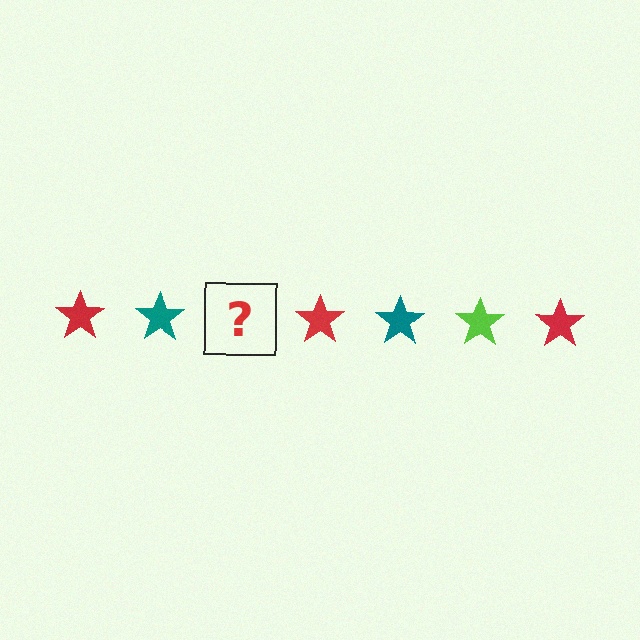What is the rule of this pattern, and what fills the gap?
The rule is that the pattern cycles through red, teal, lime stars. The gap should be filled with a lime star.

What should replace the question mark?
The question mark should be replaced with a lime star.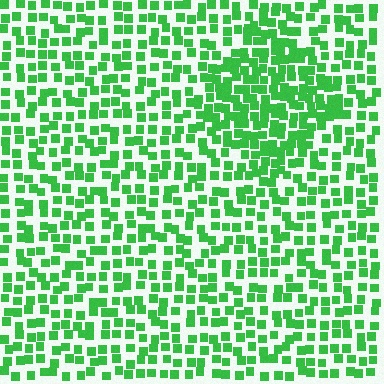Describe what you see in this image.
The image contains small green elements arranged at two different densities. A diamond-shaped region is visible where the elements are more densely packed than the surrounding area.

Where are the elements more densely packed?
The elements are more densely packed inside the diamond boundary.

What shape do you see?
I see a diamond.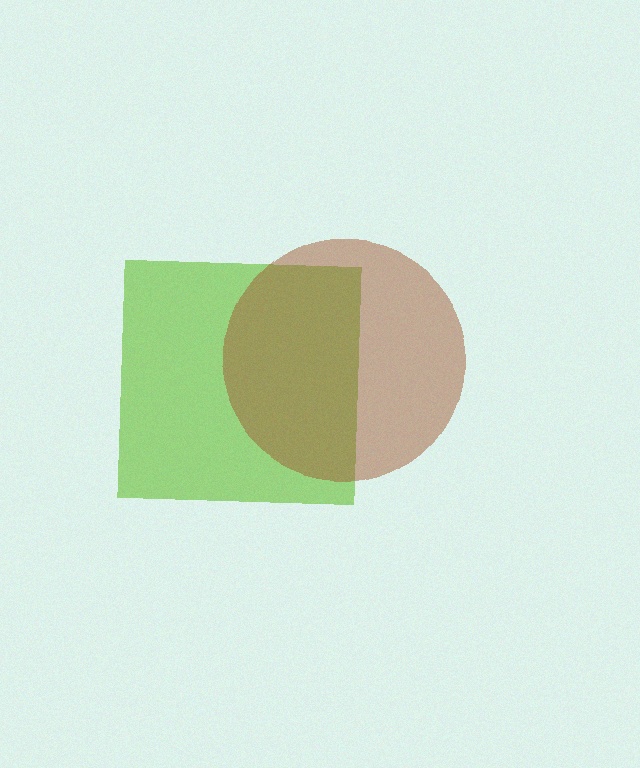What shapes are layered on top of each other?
The layered shapes are: a lime square, a brown circle.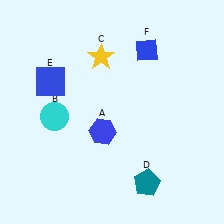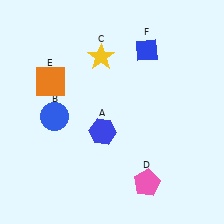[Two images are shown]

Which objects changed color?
B changed from cyan to blue. D changed from teal to pink. E changed from blue to orange.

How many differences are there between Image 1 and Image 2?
There are 3 differences between the two images.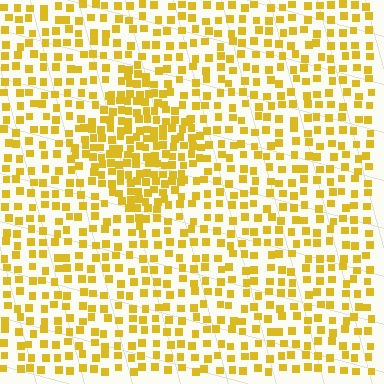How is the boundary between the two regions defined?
The boundary is defined by a change in element density (approximately 2.0x ratio). All elements are the same color, size, and shape.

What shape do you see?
I see a diamond.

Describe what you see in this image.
The image contains small yellow elements arranged at two different densities. A diamond-shaped region is visible where the elements are more densely packed than the surrounding area.